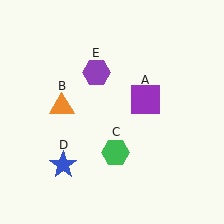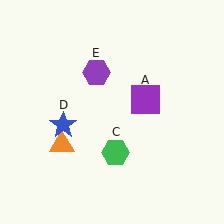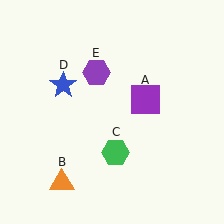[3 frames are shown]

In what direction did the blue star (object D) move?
The blue star (object D) moved up.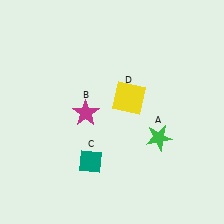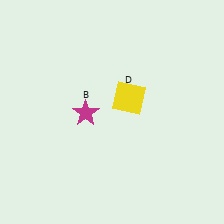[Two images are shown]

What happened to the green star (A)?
The green star (A) was removed in Image 2. It was in the bottom-right area of Image 1.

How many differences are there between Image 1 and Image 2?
There are 2 differences between the two images.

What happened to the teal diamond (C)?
The teal diamond (C) was removed in Image 2. It was in the bottom-left area of Image 1.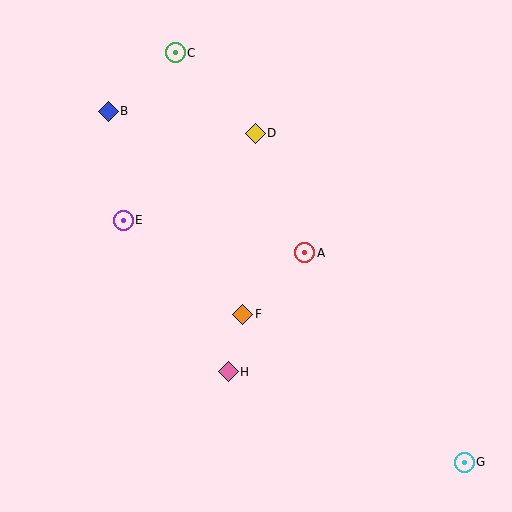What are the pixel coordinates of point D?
Point D is at (255, 133).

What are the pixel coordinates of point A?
Point A is at (305, 253).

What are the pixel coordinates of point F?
Point F is at (243, 314).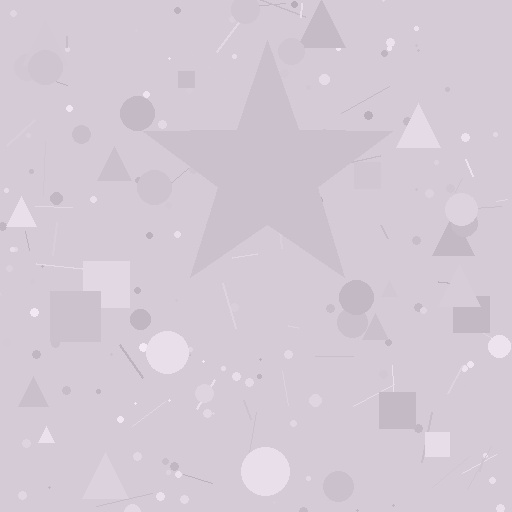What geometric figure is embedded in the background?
A star is embedded in the background.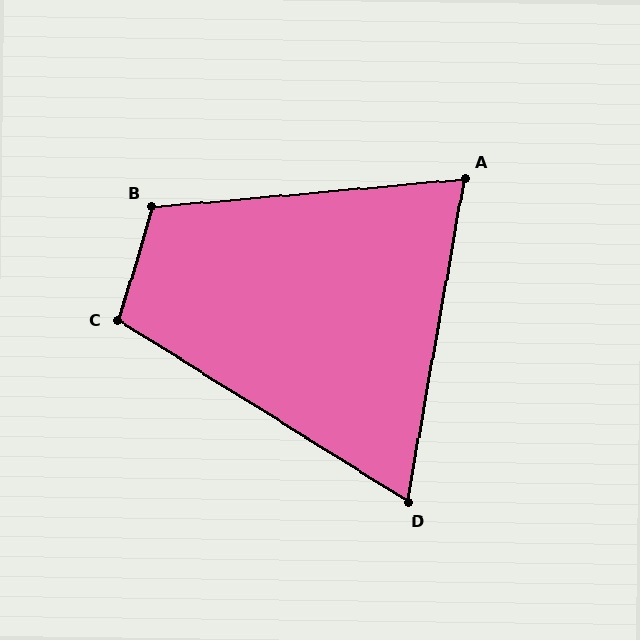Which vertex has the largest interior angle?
B, at approximately 112 degrees.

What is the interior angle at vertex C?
Approximately 105 degrees (obtuse).